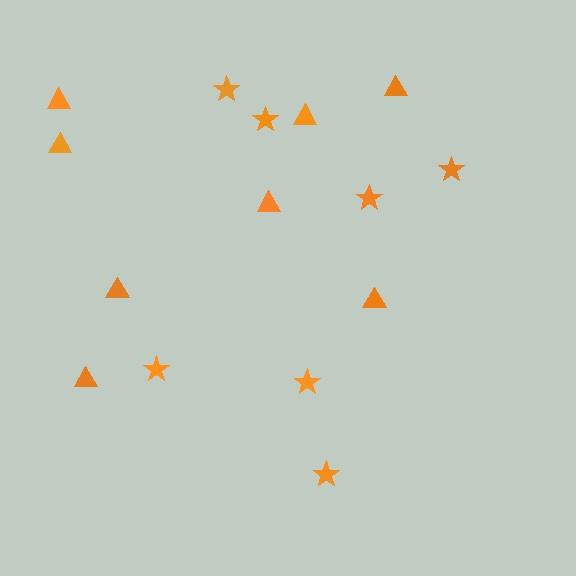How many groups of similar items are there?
There are 2 groups: one group of stars (7) and one group of triangles (8).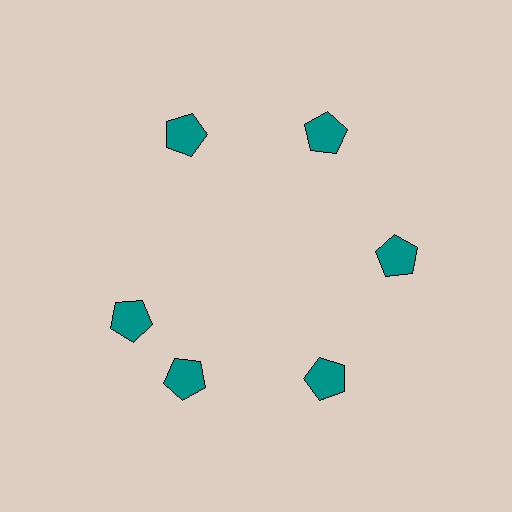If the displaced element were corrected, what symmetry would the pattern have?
It would have 6-fold rotational symmetry — the pattern would map onto itself every 60 degrees.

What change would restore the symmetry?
The symmetry would be restored by rotating it back into even spacing with its neighbors so that all 6 pentagons sit at equal angles and equal distance from the center.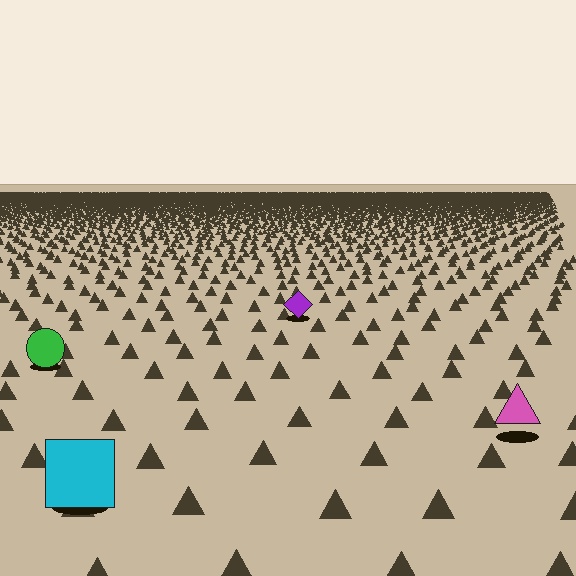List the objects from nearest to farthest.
From nearest to farthest: the cyan square, the pink triangle, the green circle, the purple diamond.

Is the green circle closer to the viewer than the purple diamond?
Yes. The green circle is closer — you can tell from the texture gradient: the ground texture is coarser near it.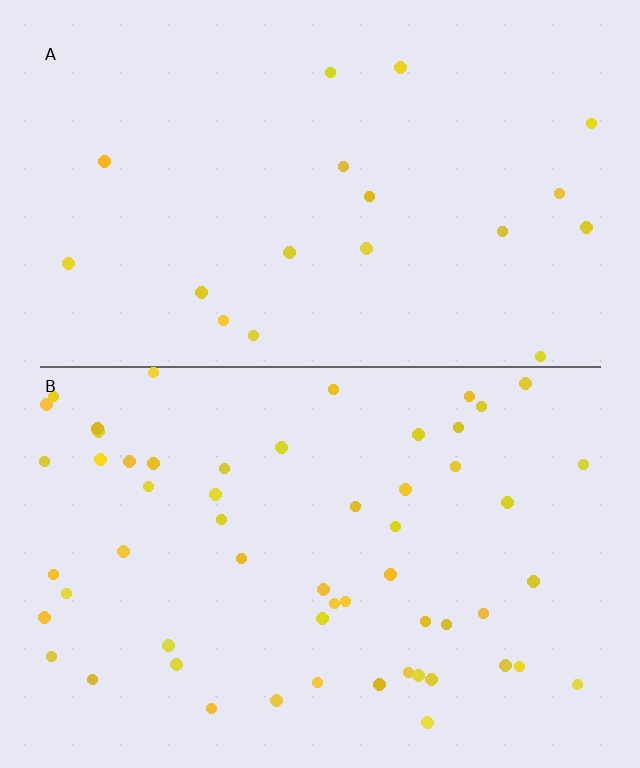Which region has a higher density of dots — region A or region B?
B (the bottom).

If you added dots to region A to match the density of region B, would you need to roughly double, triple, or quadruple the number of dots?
Approximately triple.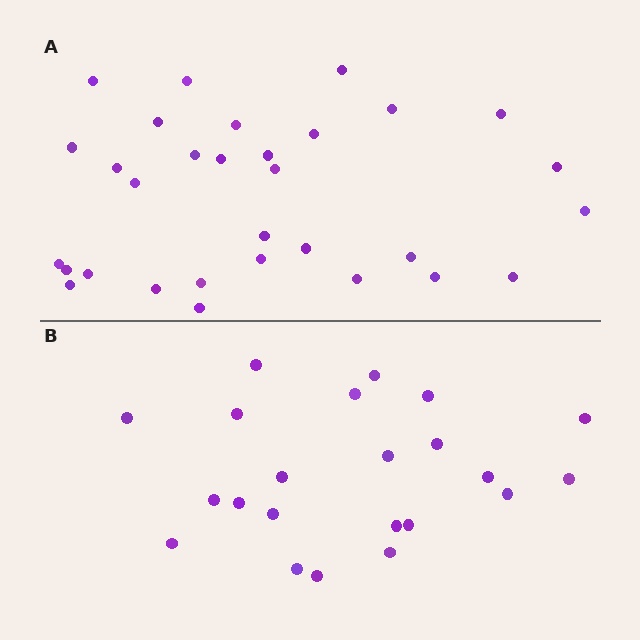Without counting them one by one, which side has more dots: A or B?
Region A (the top region) has more dots.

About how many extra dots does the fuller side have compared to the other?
Region A has roughly 8 or so more dots than region B.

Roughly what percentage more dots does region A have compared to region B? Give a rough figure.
About 40% more.